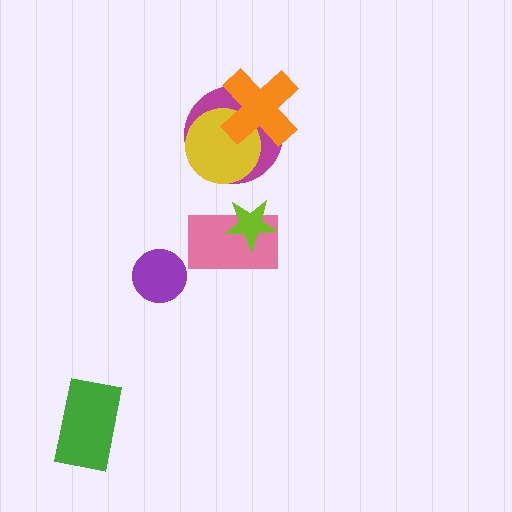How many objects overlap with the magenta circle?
2 objects overlap with the magenta circle.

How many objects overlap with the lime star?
1 object overlaps with the lime star.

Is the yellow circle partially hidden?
Yes, it is partially covered by another shape.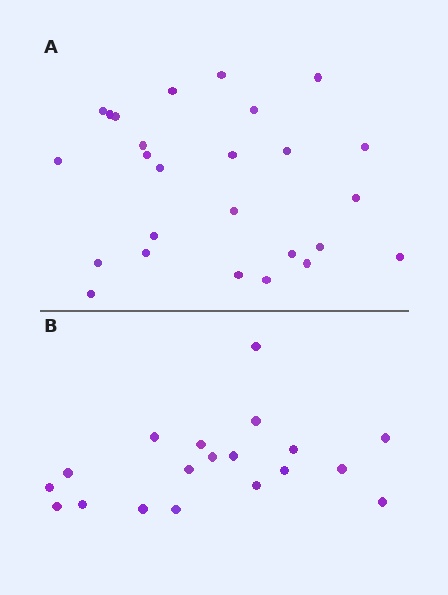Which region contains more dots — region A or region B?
Region A (the top region) has more dots.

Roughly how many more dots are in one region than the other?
Region A has roughly 8 or so more dots than region B.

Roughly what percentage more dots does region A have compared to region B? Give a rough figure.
About 35% more.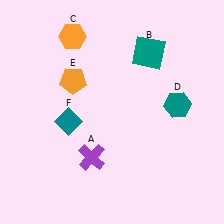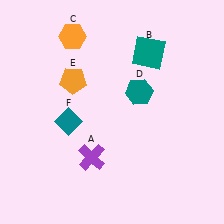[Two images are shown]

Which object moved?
The teal hexagon (D) moved left.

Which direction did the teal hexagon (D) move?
The teal hexagon (D) moved left.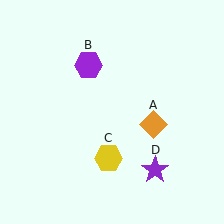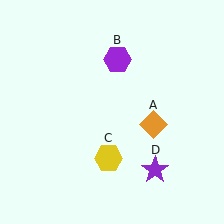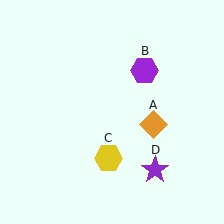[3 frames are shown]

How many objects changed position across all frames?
1 object changed position: purple hexagon (object B).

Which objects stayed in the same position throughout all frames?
Orange diamond (object A) and yellow hexagon (object C) and purple star (object D) remained stationary.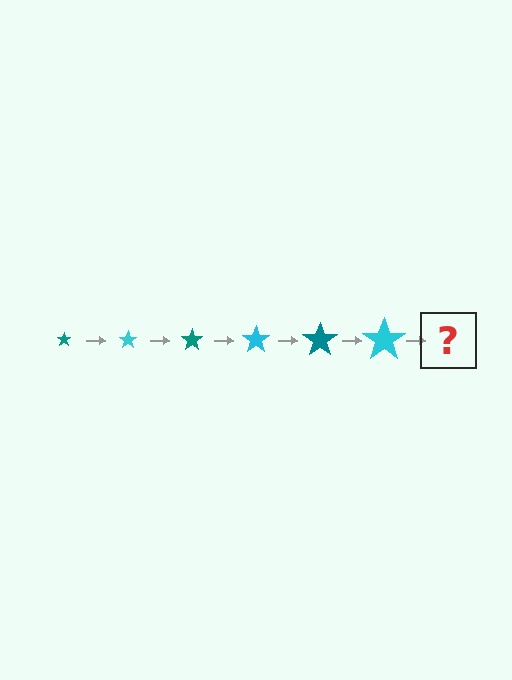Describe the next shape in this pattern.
It should be a teal star, larger than the previous one.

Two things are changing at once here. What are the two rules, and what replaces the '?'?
The two rules are that the star grows larger each step and the color cycles through teal and cyan. The '?' should be a teal star, larger than the previous one.